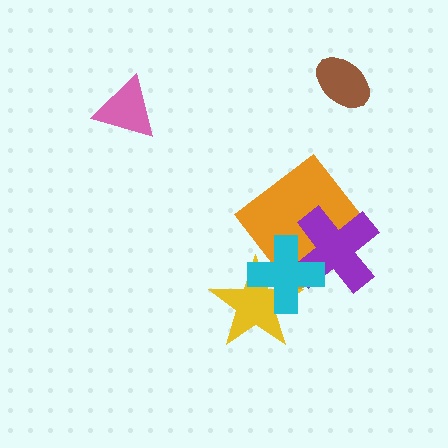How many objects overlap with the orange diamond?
2 objects overlap with the orange diamond.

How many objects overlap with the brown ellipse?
0 objects overlap with the brown ellipse.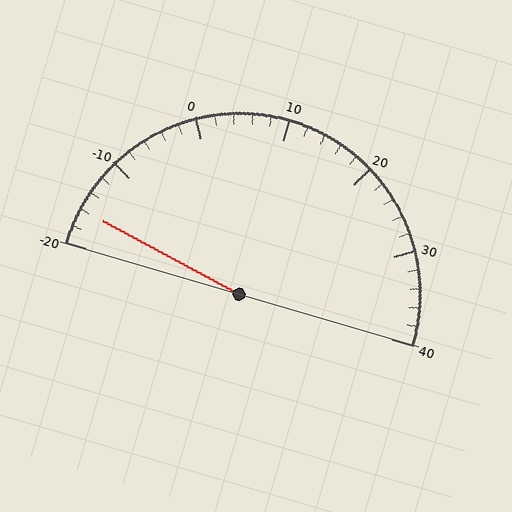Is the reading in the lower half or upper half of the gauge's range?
The reading is in the lower half of the range (-20 to 40).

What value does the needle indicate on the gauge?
The needle indicates approximately -16.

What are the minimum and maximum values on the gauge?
The gauge ranges from -20 to 40.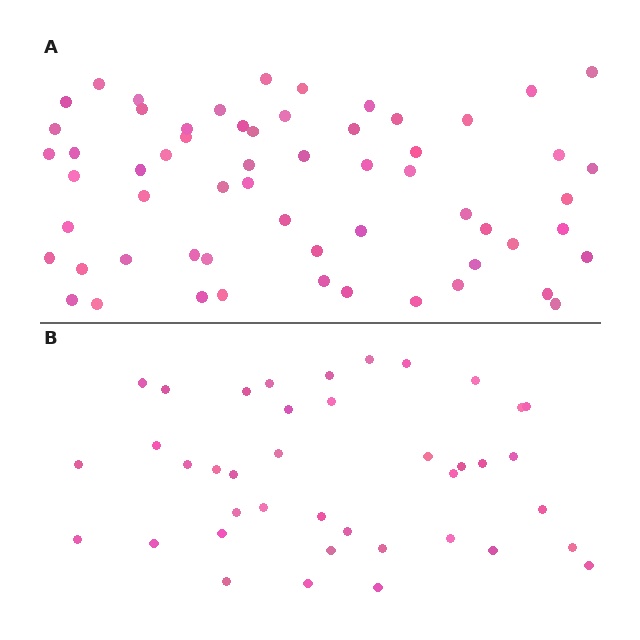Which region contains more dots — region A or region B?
Region A (the top region) has more dots.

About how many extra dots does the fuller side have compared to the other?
Region A has approximately 20 more dots than region B.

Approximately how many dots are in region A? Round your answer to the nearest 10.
About 60 dots.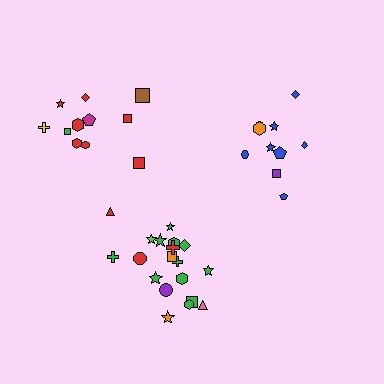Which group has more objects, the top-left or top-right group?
The top-left group.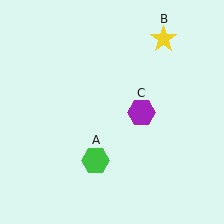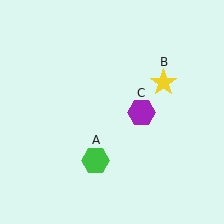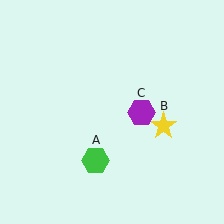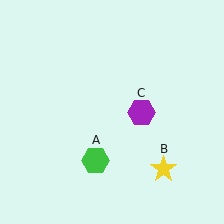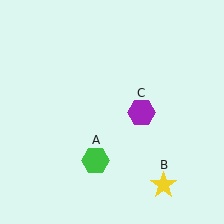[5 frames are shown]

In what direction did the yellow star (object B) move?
The yellow star (object B) moved down.